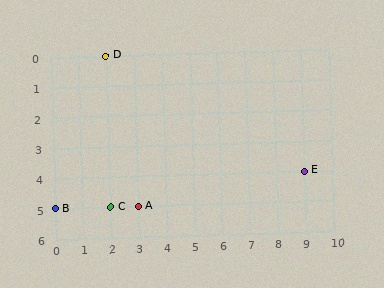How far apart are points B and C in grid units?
Points B and C are 2 columns apart.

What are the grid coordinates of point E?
Point E is at grid coordinates (9, 4).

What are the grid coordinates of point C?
Point C is at grid coordinates (2, 5).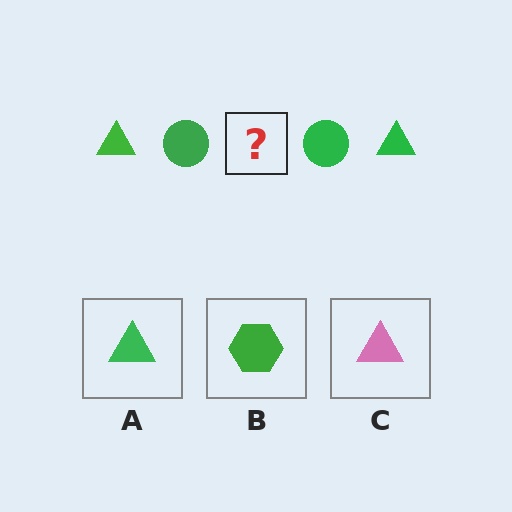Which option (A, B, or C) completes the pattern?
A.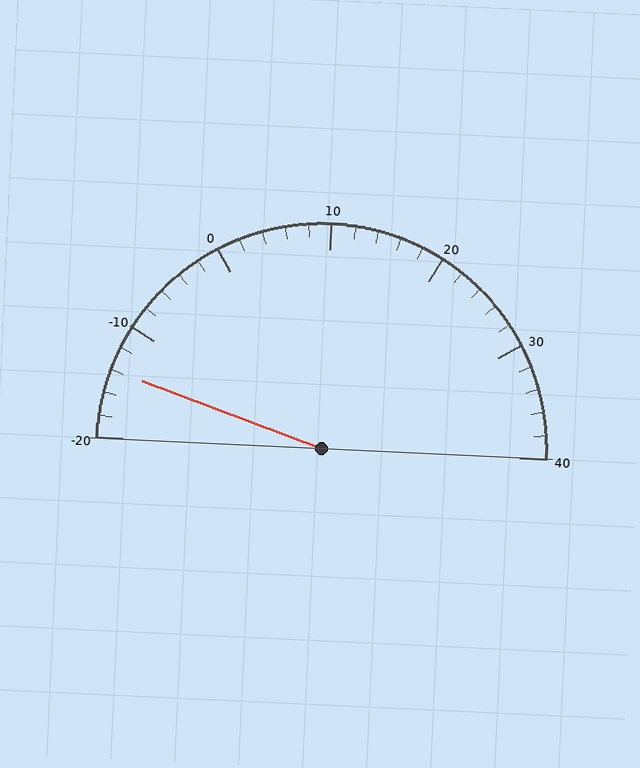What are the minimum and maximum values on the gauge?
The gauge ranges from -20 to 40.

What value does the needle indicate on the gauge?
The needle indicates approximately -14.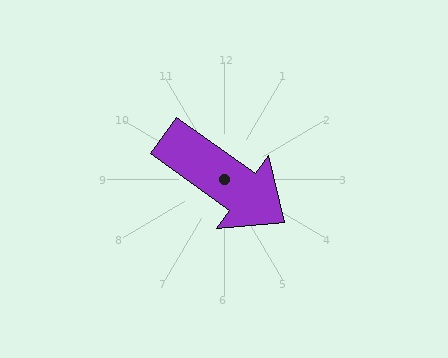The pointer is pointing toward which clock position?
Roughly 4 o'clock.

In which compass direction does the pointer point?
Southeast.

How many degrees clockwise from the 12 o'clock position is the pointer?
Approximately 126 degrees.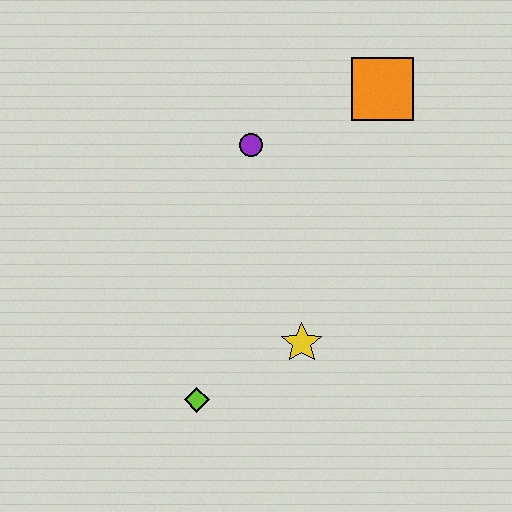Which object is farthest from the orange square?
The lime diamond is farthest from the orange square.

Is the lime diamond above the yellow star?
No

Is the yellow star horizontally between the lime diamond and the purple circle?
No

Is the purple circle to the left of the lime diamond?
No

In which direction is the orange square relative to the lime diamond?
The orange square is above the lime diamond.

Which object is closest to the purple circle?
The orange square is closest to the purple circle.